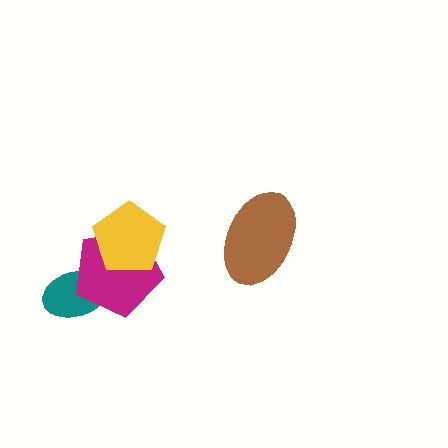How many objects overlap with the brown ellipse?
0 objects overlap with the brown ellipse.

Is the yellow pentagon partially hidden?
No, no other shape covers it.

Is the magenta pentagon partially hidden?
Yes, it is partially covered by another shape.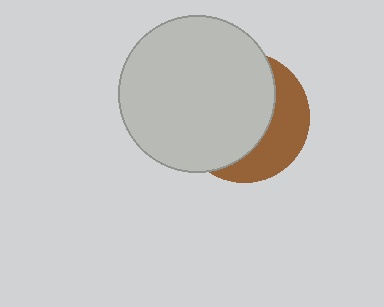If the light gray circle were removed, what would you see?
You would see the complete brown circle.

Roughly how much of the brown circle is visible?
A small part of it is visible (roughly 35%).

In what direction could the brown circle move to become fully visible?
The brown circle could move right. That would shift it out from behind the light gray circle entirely.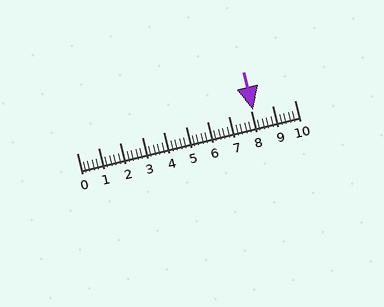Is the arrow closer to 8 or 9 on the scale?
The arrow is closer to 8.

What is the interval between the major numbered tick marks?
The major tick marks are spaced 1 units apart.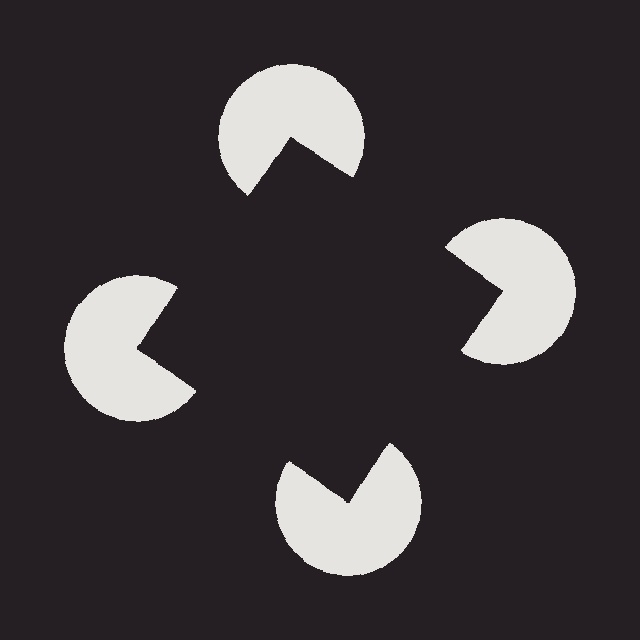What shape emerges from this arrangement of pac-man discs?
An illusory square — its edges are inferred from the aligned wedge cuts in the pac-man discs, not physically drawn.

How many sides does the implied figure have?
4 sides.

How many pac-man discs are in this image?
There are 4 — one at each vertex of the illusory square.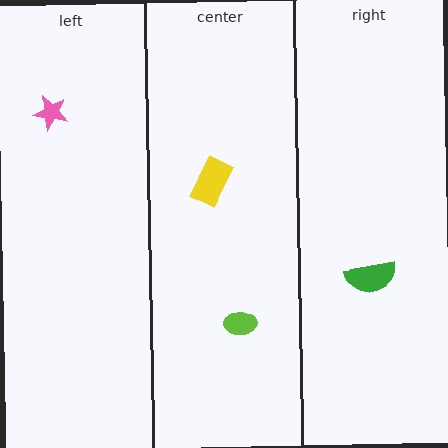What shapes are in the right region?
The green semicircle.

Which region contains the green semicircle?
The right region.